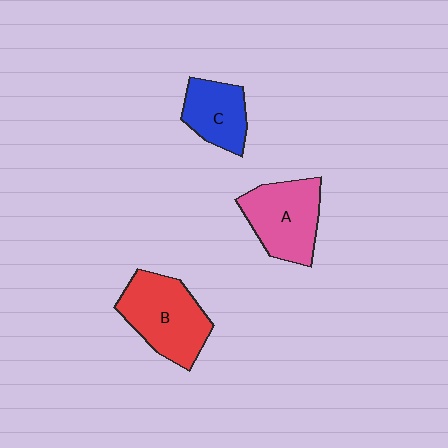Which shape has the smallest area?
Shape C (blue).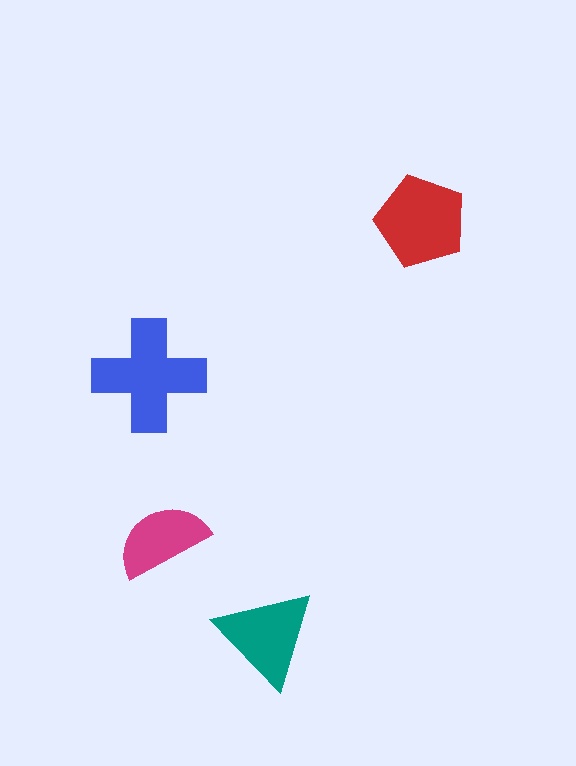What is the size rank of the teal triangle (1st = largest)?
3rd.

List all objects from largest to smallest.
The blue cross, the red pentagon, the teal triangle, the magenta semicircle.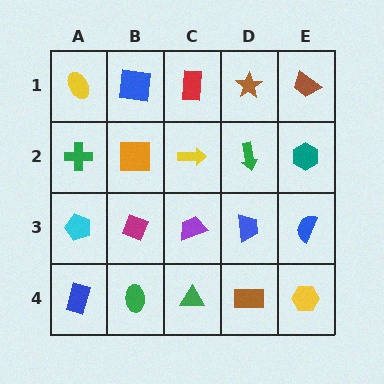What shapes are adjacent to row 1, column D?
A green arrow (row 2, column D), a red rectangle (row 1, column C), a brown trapezoid (row 1, column E).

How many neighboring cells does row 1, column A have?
2.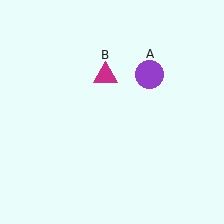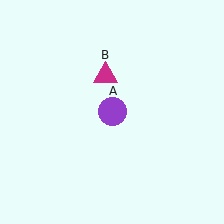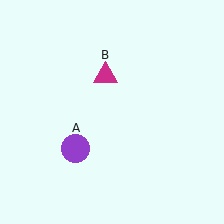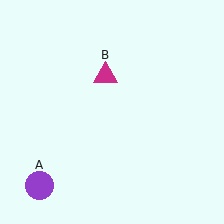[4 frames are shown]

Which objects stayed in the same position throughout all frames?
Magenta triangle (object B) remained stationary.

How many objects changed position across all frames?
1 object changed position: purple circle (object A).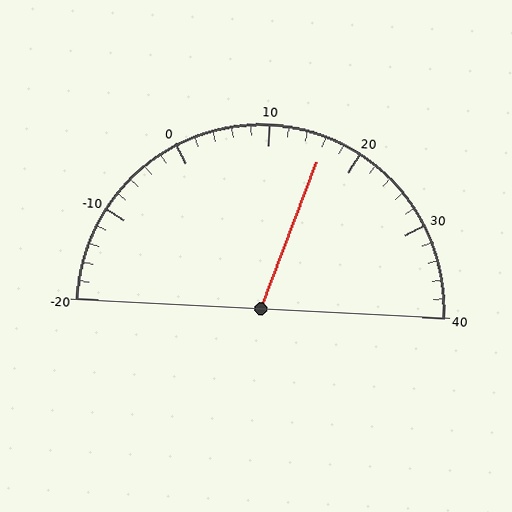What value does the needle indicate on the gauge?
The needle indicates approximately 16.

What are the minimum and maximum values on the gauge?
The gauge ranges from -20 to 40.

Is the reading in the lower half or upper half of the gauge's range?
The reading is in the upper half of the range (-20 to 40).